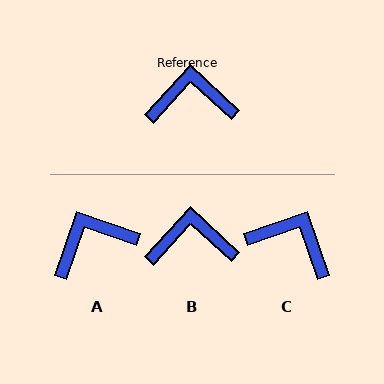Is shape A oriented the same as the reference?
No, it is off by about 23 degrees.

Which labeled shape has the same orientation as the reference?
B.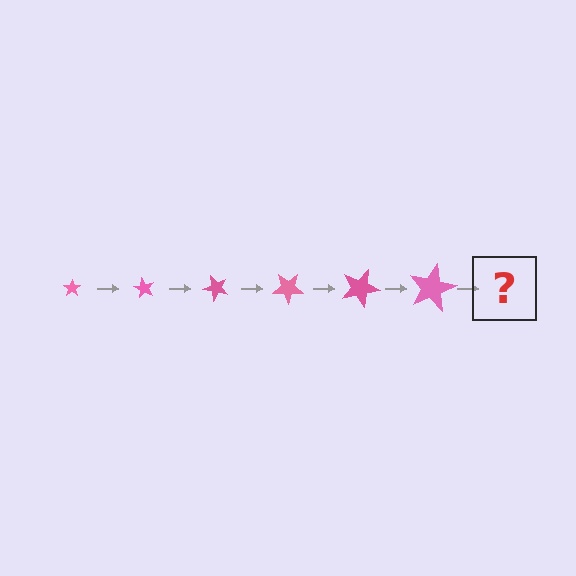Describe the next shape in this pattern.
It should be a star, larger than the previous one and rotated 360 degrees from the start.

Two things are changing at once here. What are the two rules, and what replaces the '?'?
The two rules are that the star grows larger each step and it rotates 60 degrees each step. The '?' should be a star, larger than the previous one and rotated 360 degrees from the start.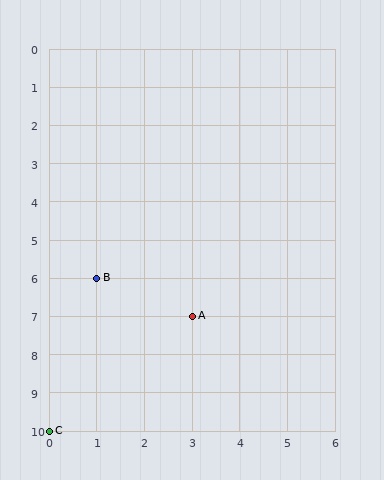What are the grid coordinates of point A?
Point A is at grid coordinates (3, 7).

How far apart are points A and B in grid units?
Points A and B are 2 columns and 1 row apart (about 2.2 grid units diagonally).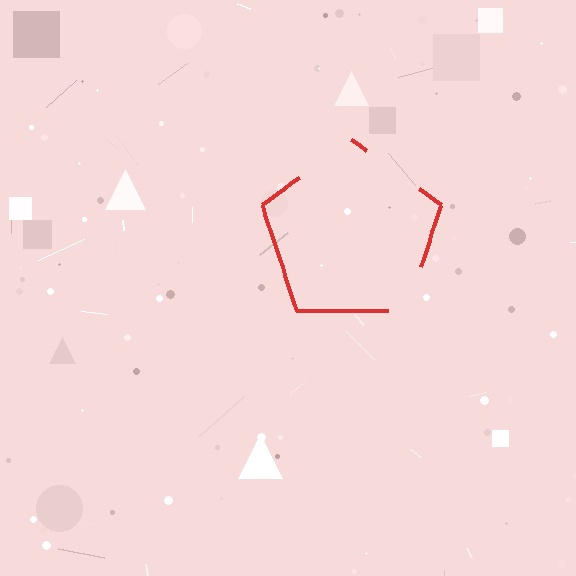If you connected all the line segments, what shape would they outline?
They would outline a pentagon.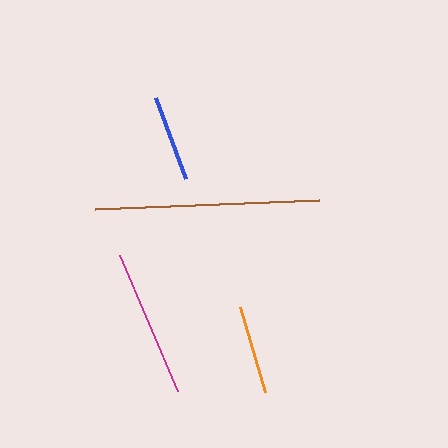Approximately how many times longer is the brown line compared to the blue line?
The brown line is approximately 2.6 times the length of the blue line.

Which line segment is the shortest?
The blue line is the shortest at approximately 86 pixels.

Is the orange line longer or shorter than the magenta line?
The magenta line is longer than the orange line.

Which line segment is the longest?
The brown line is the longest at approximately 225 pixels.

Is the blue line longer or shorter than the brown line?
The brown line is longer than the blue line.